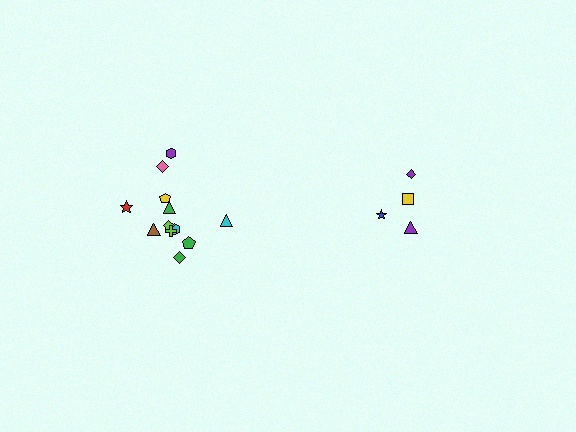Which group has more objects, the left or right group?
The left group.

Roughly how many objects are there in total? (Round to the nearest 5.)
Roughly 15 objects in total.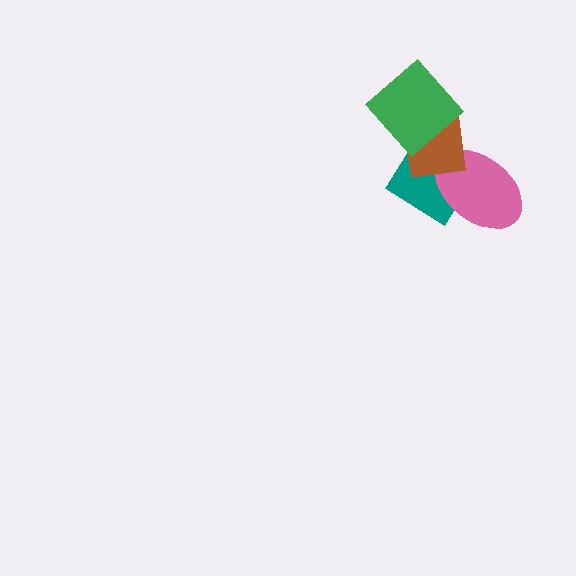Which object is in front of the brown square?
The green diamond is in front of the brown square.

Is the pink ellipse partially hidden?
Yes, it is partially covered by another shape.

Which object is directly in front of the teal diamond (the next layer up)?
The pink ellipse is directly in front of the teal diamond.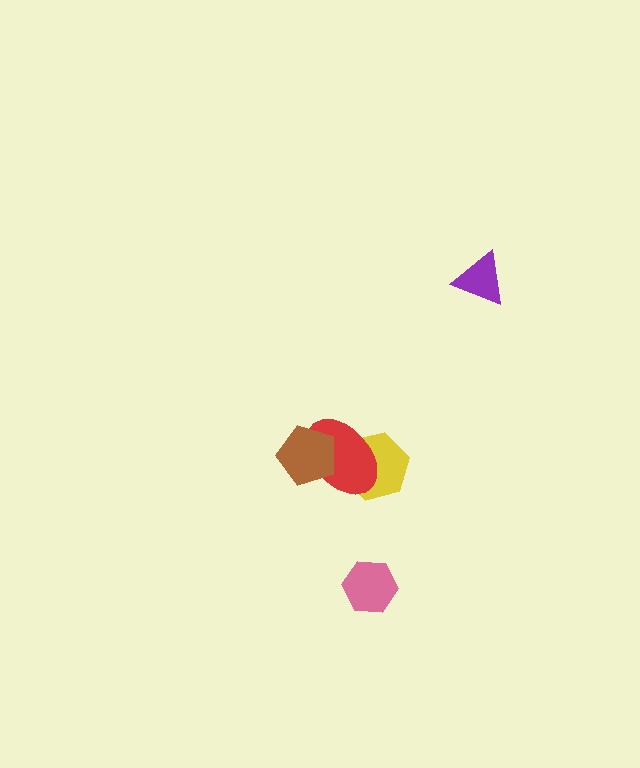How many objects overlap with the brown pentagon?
1 object overlaps with the brown pentagon.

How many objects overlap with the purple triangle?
0 objects overlap with the purple triangle.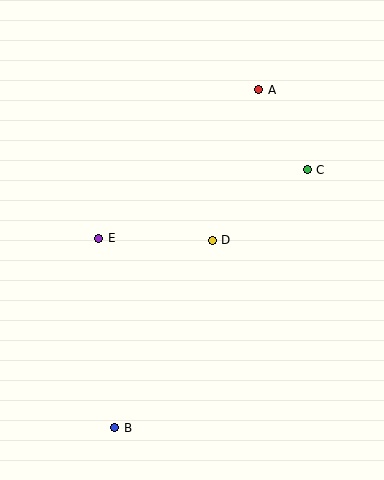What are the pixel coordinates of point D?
Point D is at (212, 240).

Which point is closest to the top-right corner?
Point A is closest to the top-right corner.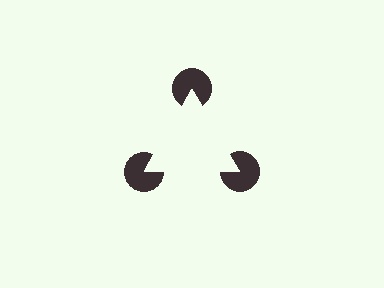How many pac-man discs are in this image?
There are 3 — one at each vertex of the illusory triangle.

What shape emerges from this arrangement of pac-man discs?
An illusory triangle — its edges are inferred from the aligned wedge cuts in the pac-man discs, not physically drawn.